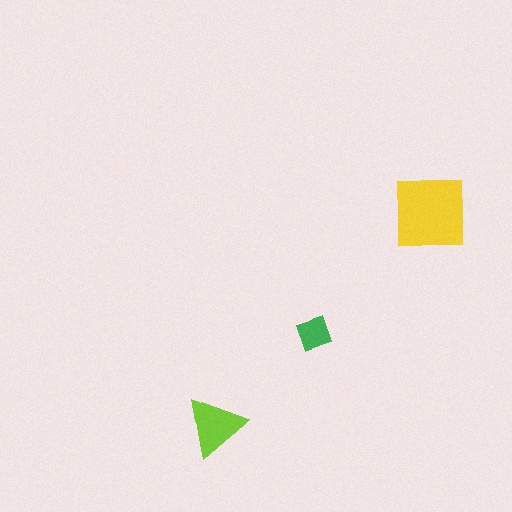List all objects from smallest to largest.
The green diamond, the lime triangle, the yellow square.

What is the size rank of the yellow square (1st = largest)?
1st.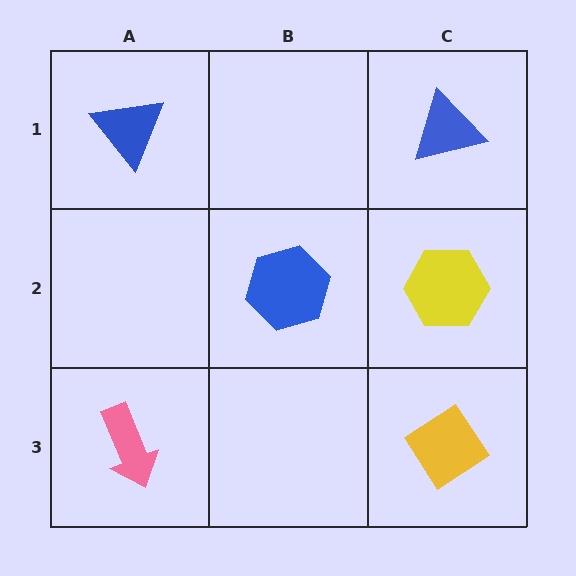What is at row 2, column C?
A yellow hexagon.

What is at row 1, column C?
A blue triangle.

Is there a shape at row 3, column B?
No, that cell is empty.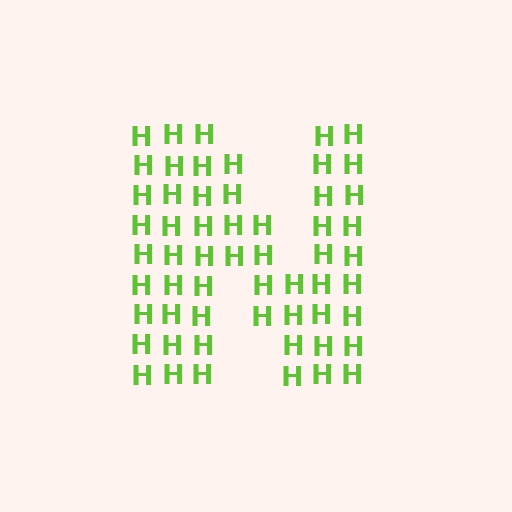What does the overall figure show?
The overall figure shows the letter N.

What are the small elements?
The small elements are letter H's.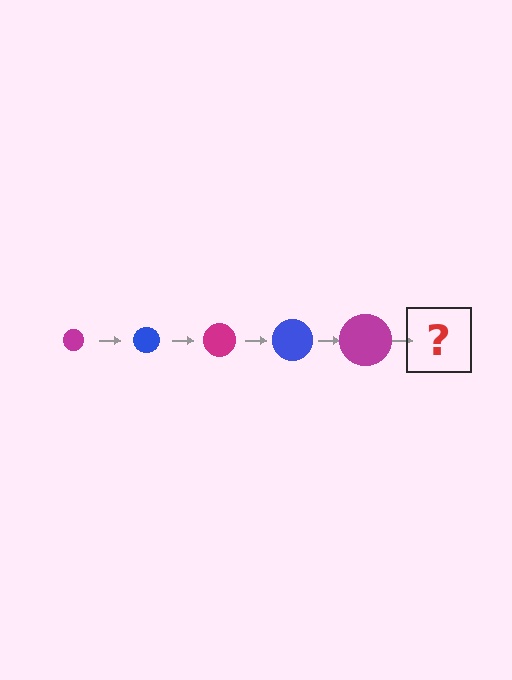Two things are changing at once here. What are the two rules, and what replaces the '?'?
The two rules are that the circle grows larger each step and the color cycles through magenta and blue. The '?' should be a blue circle, larger than the previous one.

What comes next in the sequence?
The next element should be a blue circle, larger than the previous one.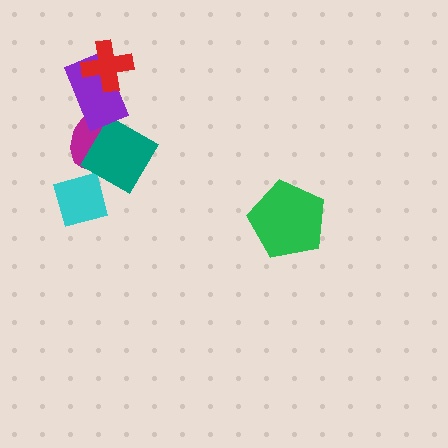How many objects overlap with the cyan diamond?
0 objects overlap with the cyan diamond.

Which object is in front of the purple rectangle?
The red cross is in front of the purple rectangle.